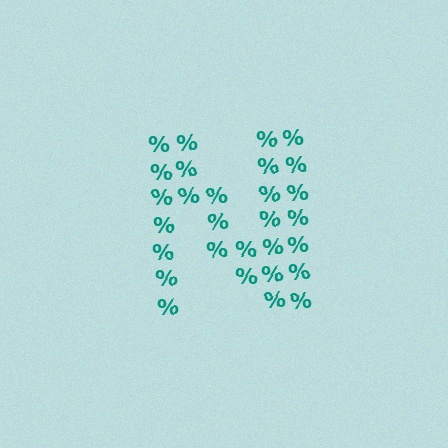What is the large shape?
The large shape is the letter N.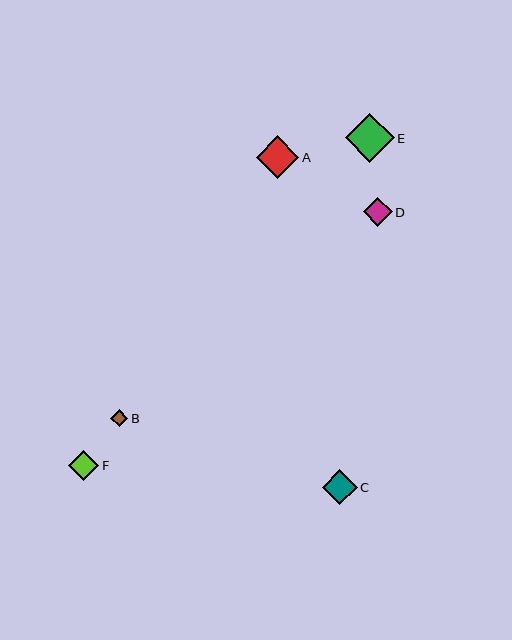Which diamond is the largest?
Diamond E is the largest with a size of approximately 49 pixels.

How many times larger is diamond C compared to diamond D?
Diamond C is approximately 1.2 times the size of diamond D.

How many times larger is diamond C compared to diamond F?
Diamond C is approximately 1.1 times the size of diamond F.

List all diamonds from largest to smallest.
From largest to smallest: E, A, C, F, D, B.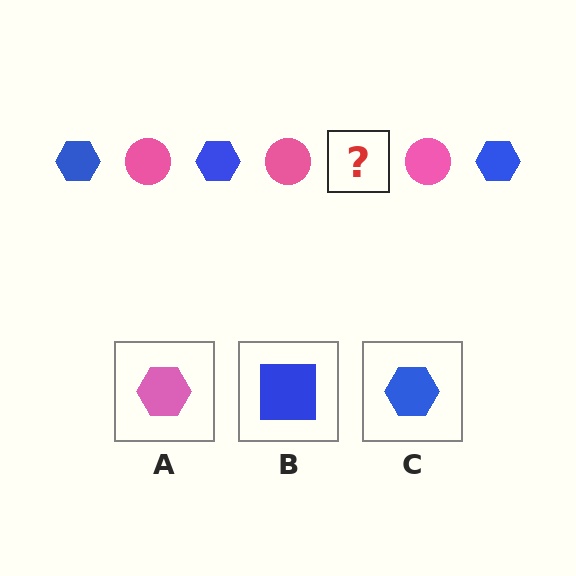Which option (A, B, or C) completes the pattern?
C.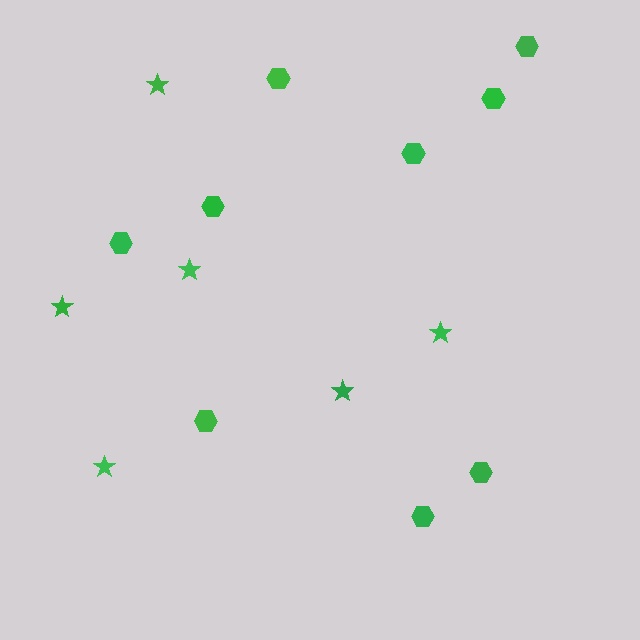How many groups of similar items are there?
There are 2 groups: one group of hexagons (9) and one group of stars (6).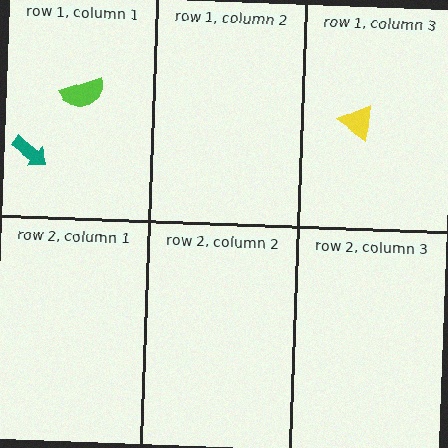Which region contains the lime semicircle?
The row 1, column 1 region.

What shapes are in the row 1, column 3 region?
The yellow triangle.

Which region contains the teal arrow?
The row 1, column 1 region.